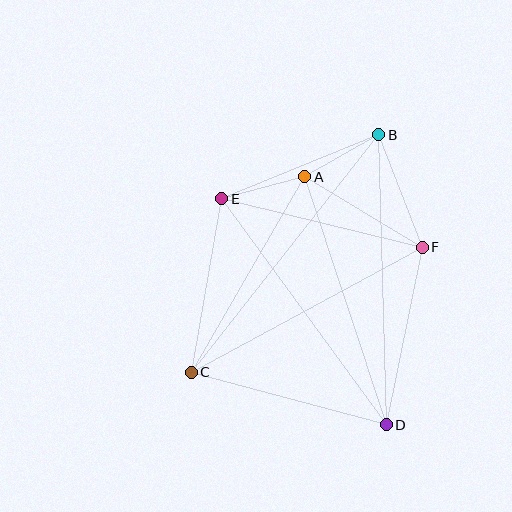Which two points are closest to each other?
Points A and B are closest to each other.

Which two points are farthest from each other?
Points B and C are farthest from each other.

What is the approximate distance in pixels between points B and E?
The distance between B and E is approximately 169 pixels.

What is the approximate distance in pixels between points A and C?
The distance between A and C is approximately 226 pixels.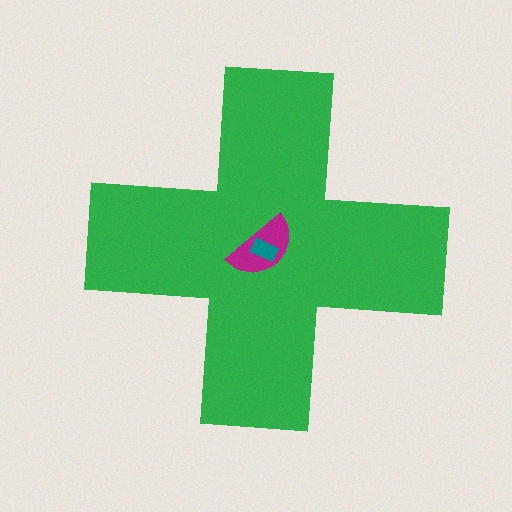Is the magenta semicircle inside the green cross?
Yes.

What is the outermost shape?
The green cross.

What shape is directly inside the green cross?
The magenta semicircle.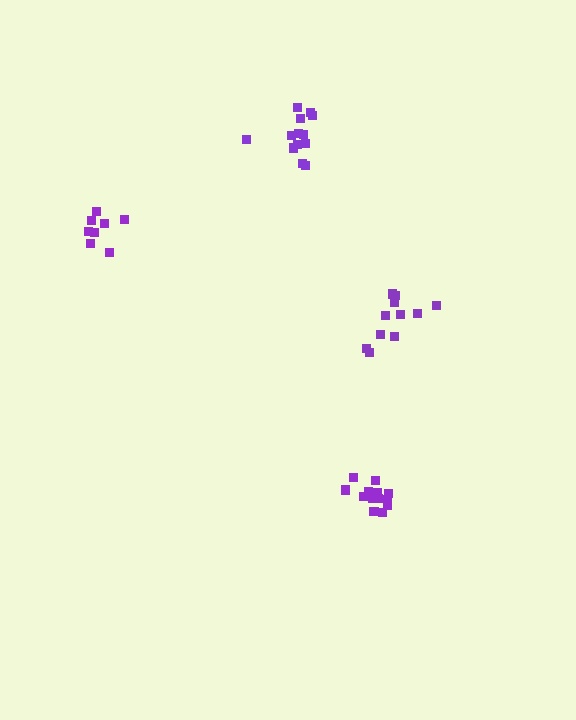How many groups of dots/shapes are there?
There are 4 groups.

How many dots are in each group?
Group 1: 13 dots, Group 2: 13 dots, Group 3: 11 dots, Group 4: 8 dots (45 total).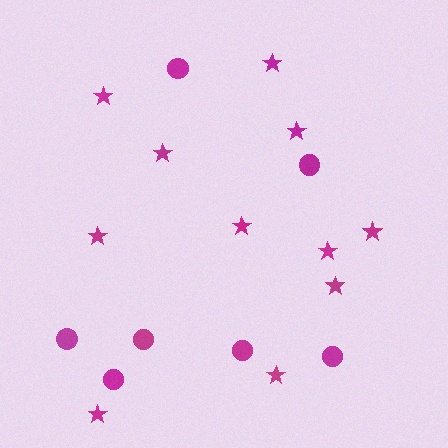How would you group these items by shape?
There are 2 groups: one group of circles (7) and one group of stars (11).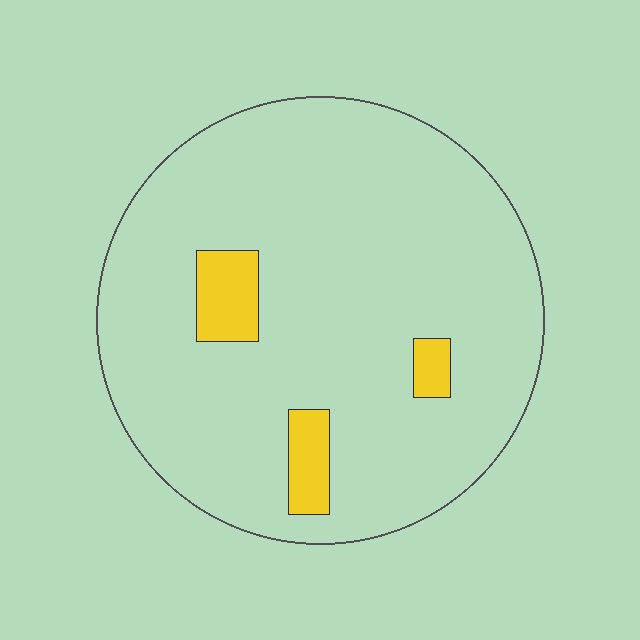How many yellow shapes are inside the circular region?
3.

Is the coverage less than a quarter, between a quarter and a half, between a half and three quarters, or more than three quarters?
Less than a quarter.